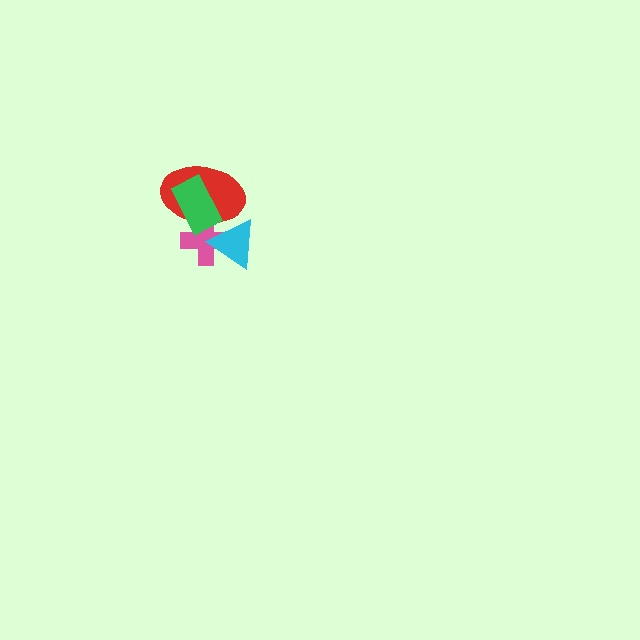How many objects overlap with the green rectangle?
2 objects overlap with the green rectangle.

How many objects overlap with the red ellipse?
3 objects overlap with the red ellipse.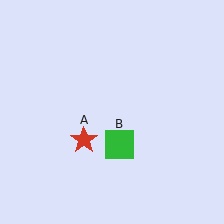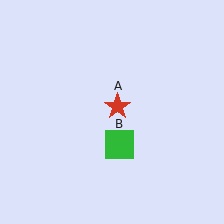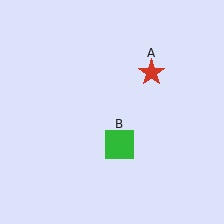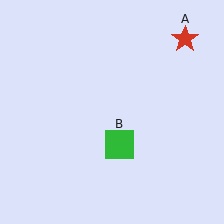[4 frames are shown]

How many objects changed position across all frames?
1 object changed position: red star (object A).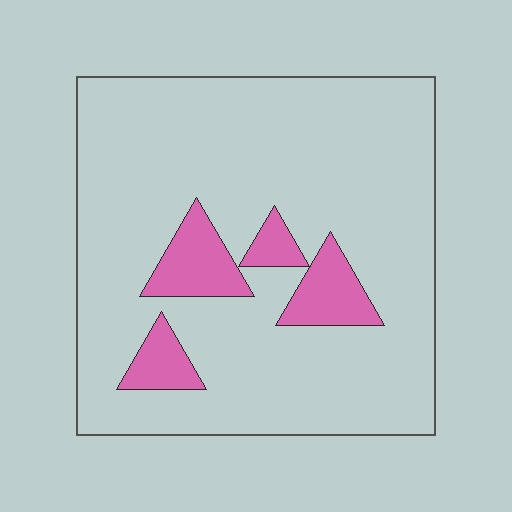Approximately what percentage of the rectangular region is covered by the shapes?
Approximately 15%.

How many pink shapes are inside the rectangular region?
4.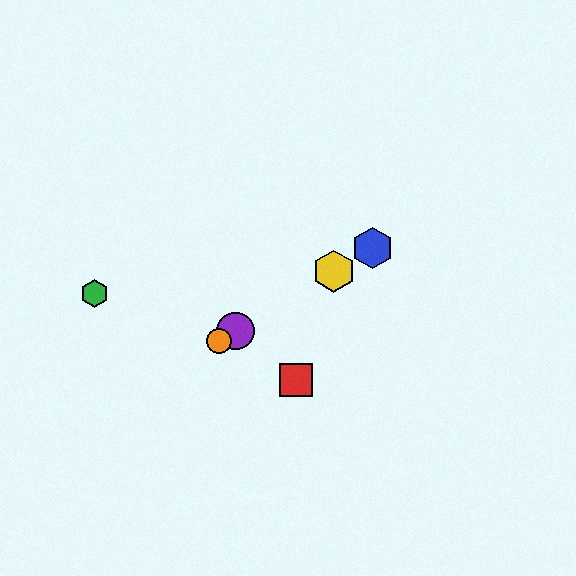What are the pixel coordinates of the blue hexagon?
The blue hexagon is at (372, 248).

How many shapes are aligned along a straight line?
4 shapes (the blue hexagon, the yellow hexagon, the purple circle, the orange circle) are aligned along a straight line.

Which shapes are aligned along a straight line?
The blue hexagon, the yellow hexagon, the purple circle, the orange circle are aligned along a straight line.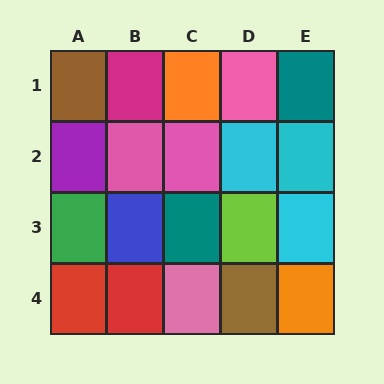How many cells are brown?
2 cells are brown.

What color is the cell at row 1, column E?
Teal.